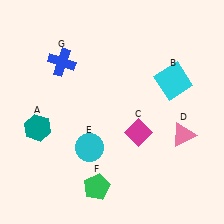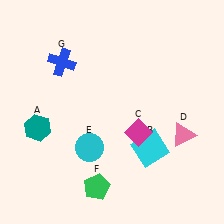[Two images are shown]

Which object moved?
The cyan square (B) moved down.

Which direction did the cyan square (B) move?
The cyan square (B) moved down.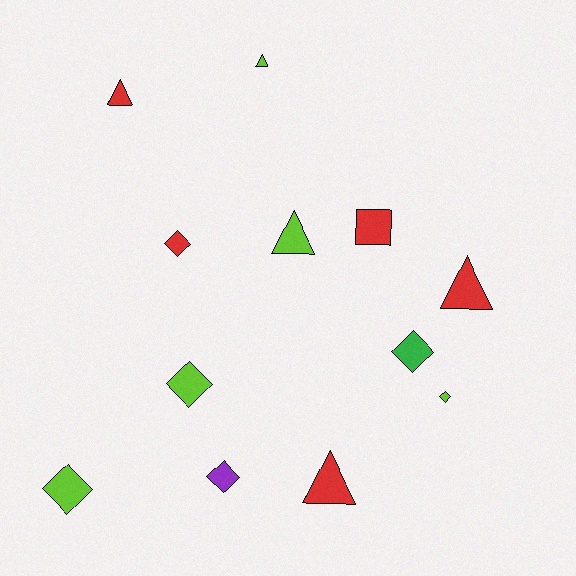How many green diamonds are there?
There is 1 green diamond.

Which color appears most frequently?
Lime, with 5 objects.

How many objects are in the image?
There are 12 objects.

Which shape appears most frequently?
Diamond, with 6 objects.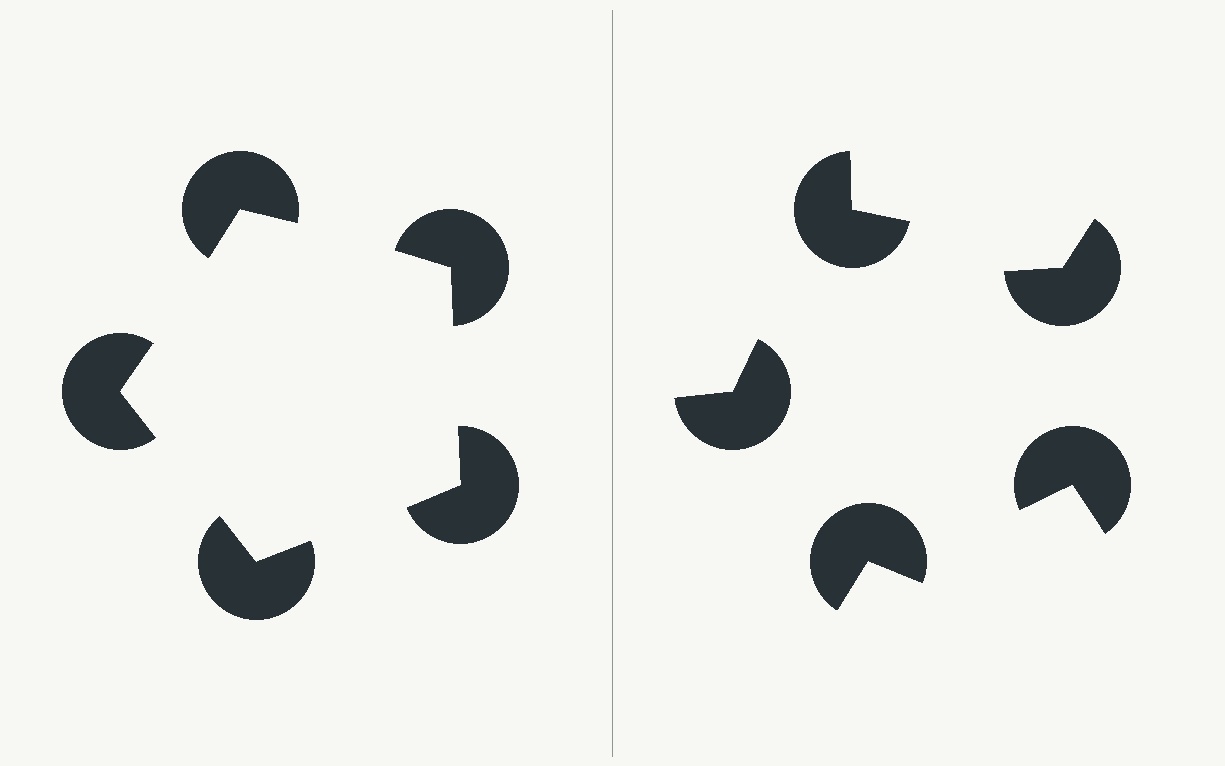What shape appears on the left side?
An illusory pentagon.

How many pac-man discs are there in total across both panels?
10 — 5 on each side.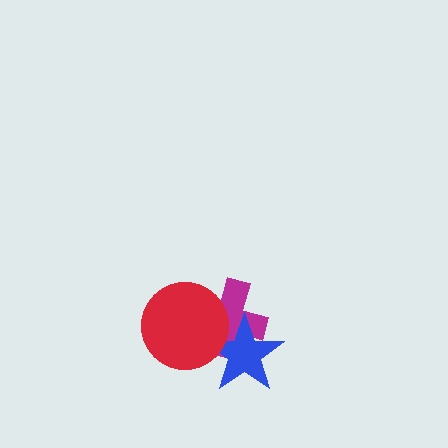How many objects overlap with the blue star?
2 objects overlap with the blue star.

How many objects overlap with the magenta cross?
2 objects overlap with the magenta cross.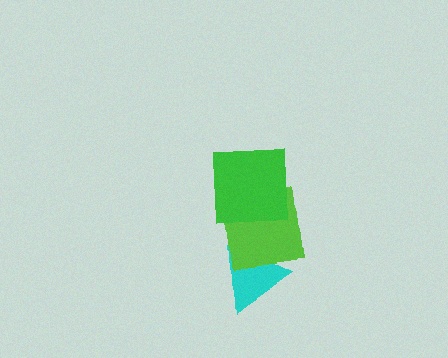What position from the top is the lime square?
The lime square is 2nd from the top.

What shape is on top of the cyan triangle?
The lime square is on top of the cyan triangle.